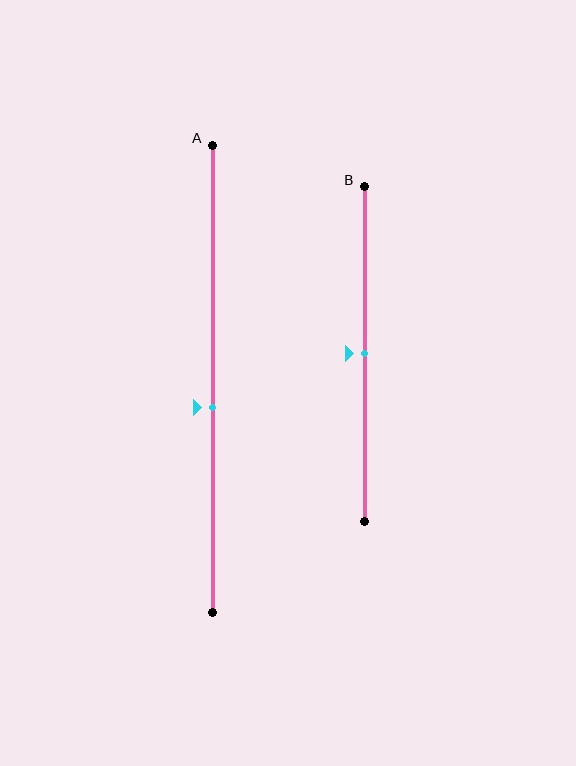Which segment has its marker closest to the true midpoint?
Segment B has its marker closest to the true midpoint.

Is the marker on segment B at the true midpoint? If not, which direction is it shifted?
Yes, the marker on segment B is at the true midpoint.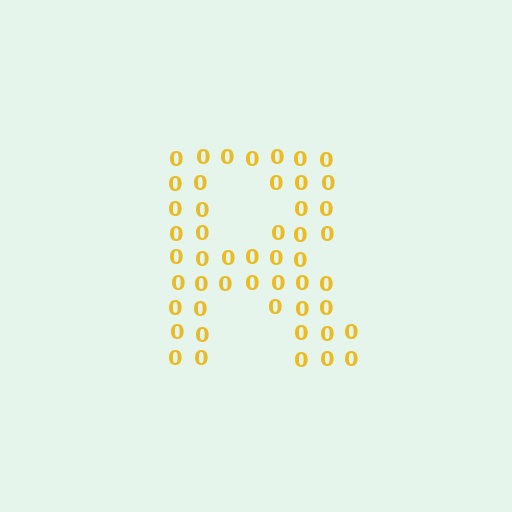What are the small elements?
The small elements are digit 0's.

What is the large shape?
The large shape is the letter R.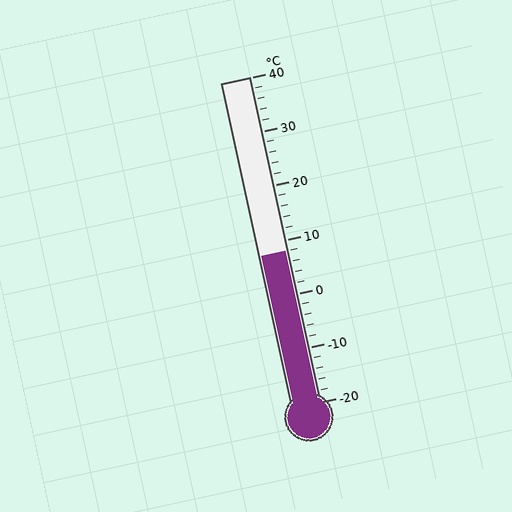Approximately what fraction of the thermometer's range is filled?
The thermometer is filled to approximately 45% of its range.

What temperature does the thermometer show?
The thermometer shows approximately 8°C.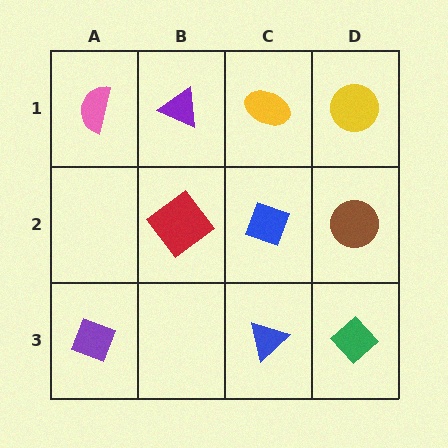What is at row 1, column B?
A purple triangle.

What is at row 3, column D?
A green diamond.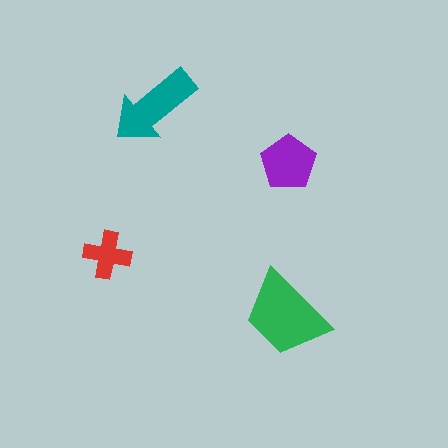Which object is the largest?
The green trapezoid.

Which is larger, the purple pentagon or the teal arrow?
The teal arrow.